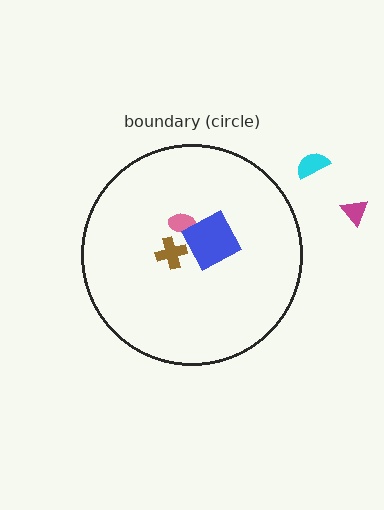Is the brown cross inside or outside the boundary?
Inside.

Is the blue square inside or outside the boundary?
Inside.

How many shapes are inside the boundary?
3 inside, 2 outside.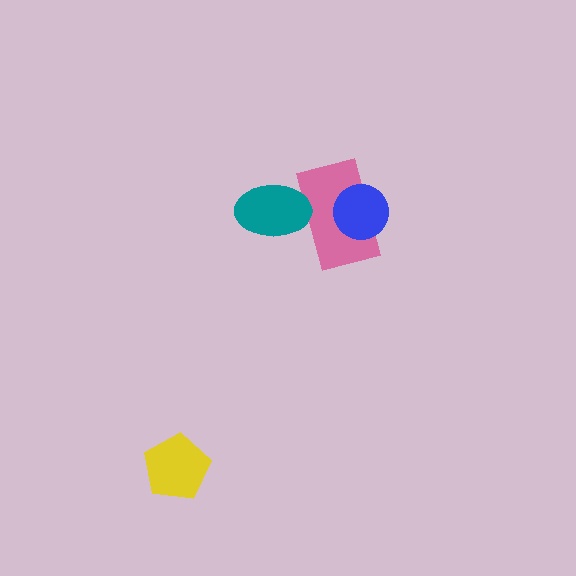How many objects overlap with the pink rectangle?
2 objects overlap with the pink rectangle.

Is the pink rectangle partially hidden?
Yes, it is partially covered by another shape.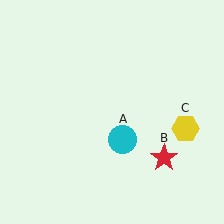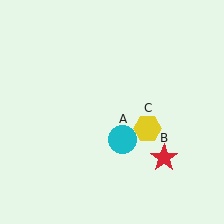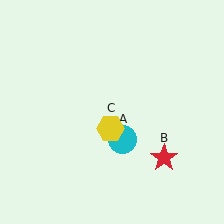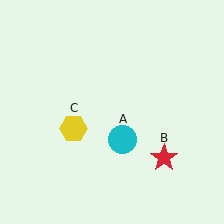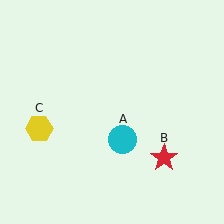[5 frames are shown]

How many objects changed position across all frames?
1 object changed position: yellow hexagon (object C).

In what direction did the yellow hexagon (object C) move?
The yellow hexagon (object C) moved left.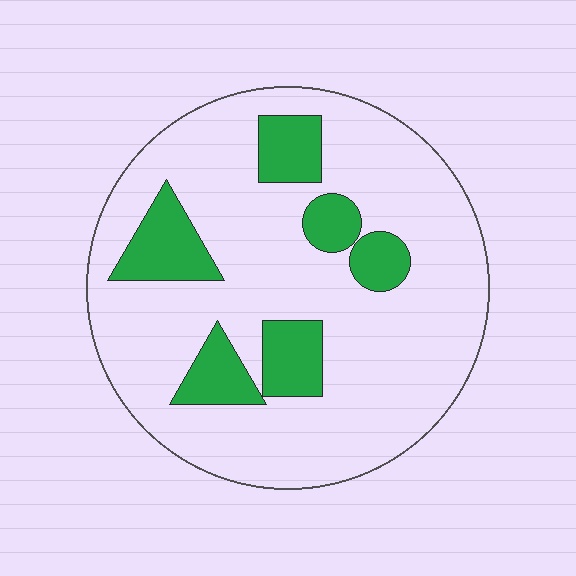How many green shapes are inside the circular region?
6.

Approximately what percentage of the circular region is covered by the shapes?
Approximately 20%.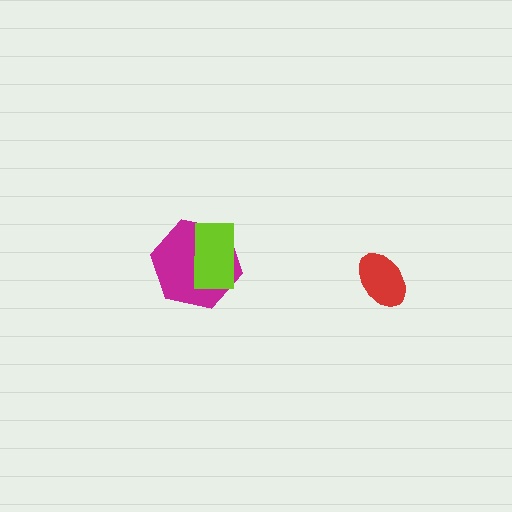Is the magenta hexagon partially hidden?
Yes, it is partially covered by another shape.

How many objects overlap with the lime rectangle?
1 object overlaps with the lime rectangle.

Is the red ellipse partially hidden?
No, no other shape covers it.